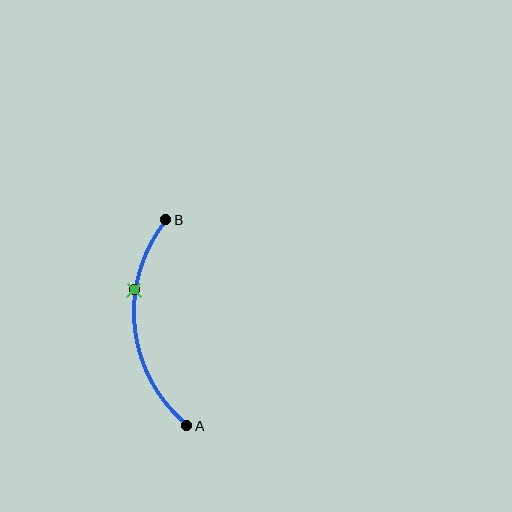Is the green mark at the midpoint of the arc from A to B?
No. The green mark lies on the arc but is closer to endpoint B. The arc midpoint would be at the point on the curve equidistant along the arc from both A and B.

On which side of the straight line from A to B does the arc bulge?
The arc bulges to the left of the straight line connecting A and B.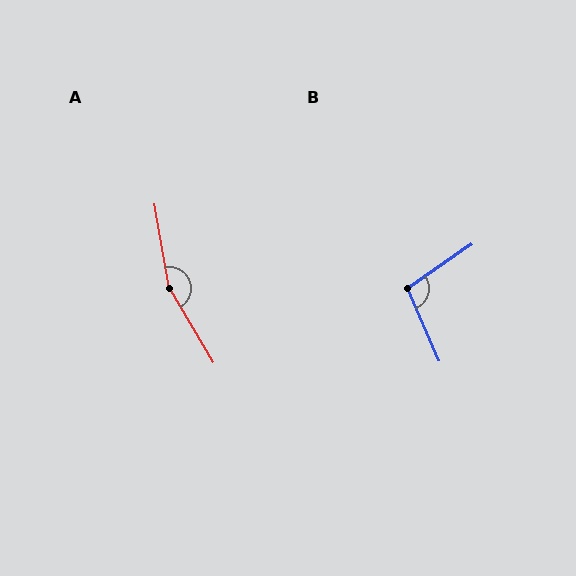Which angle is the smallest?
B, at approximately 101 degrees.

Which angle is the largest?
A, at approximately 159 degrees.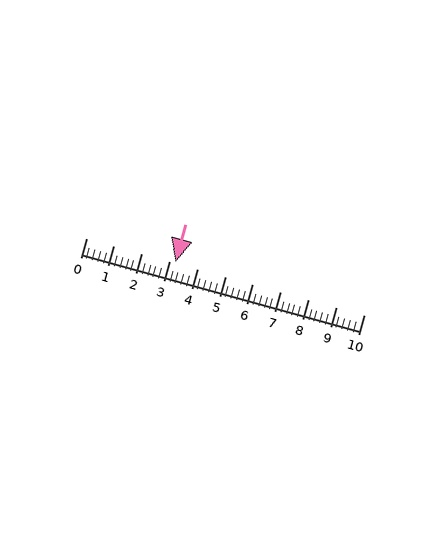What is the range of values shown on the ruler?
The ruler shows values from 0 to 10.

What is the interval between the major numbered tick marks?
The major tick marks are spaced 1 units apart.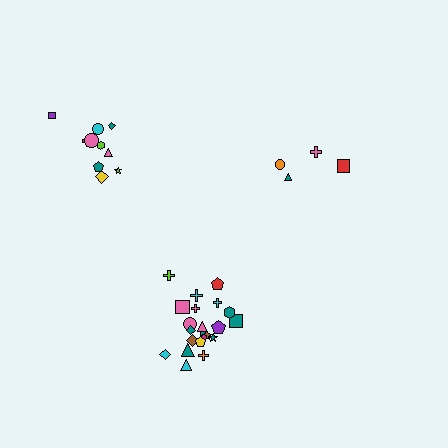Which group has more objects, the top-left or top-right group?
The top-left group.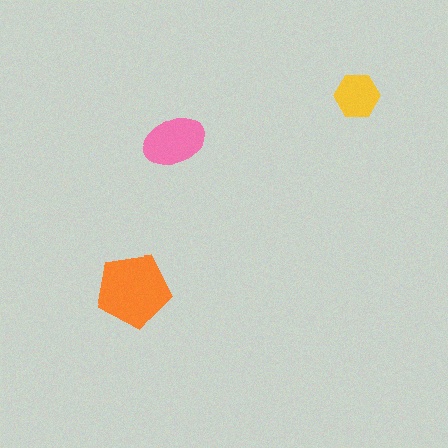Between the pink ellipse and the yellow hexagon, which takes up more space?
The pink ellipse.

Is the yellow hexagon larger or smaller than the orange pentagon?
Smaller.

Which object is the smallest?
The yellow hexagon.